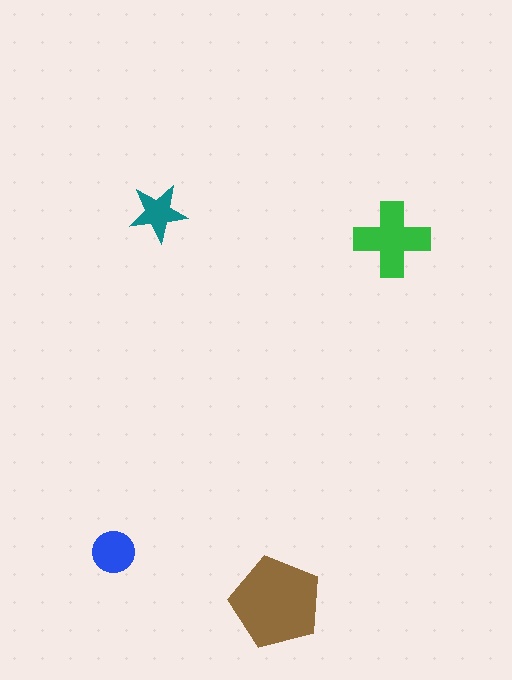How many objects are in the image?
There are 4 objects in the image.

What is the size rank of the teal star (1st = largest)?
4th.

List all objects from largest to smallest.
The brown pentagon, the green cross, the blue circle, the teal star.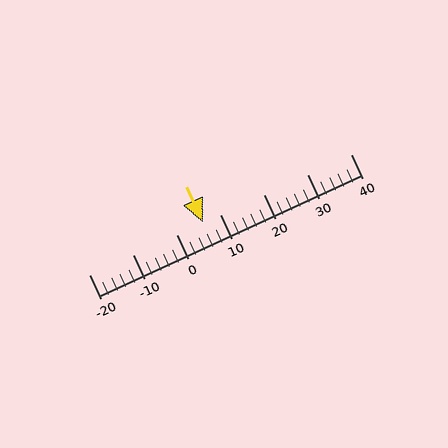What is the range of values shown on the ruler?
The ruler shows values from -20 to 40.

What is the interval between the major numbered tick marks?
The major tick marks are spaced 10 units apart.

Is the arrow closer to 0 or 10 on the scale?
The arrow is closer to 10.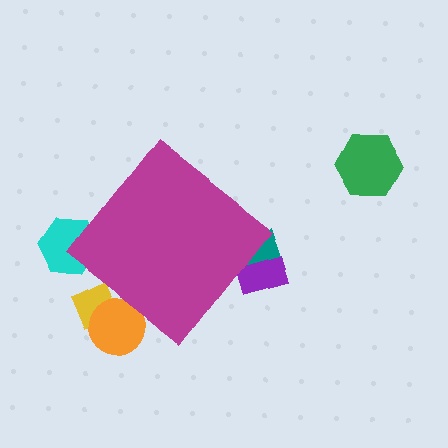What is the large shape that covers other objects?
A magenta diamond.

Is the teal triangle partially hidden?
Yes, the teal triangle is partially hidden behind the magenta diamond.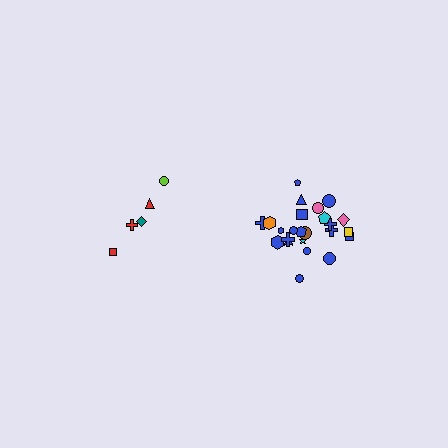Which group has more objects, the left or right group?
The right group.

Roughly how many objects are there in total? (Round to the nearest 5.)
Roughly 30 objects in total.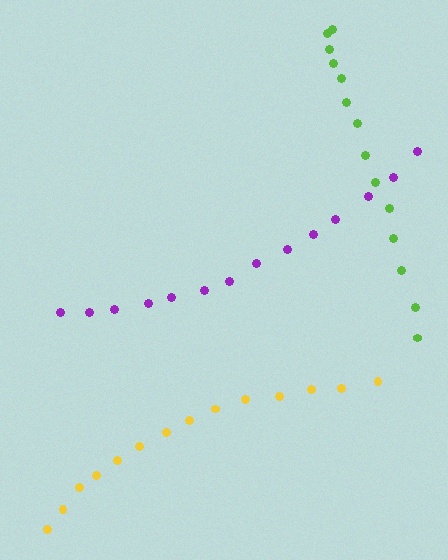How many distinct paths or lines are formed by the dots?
There are 3 distinct paths.